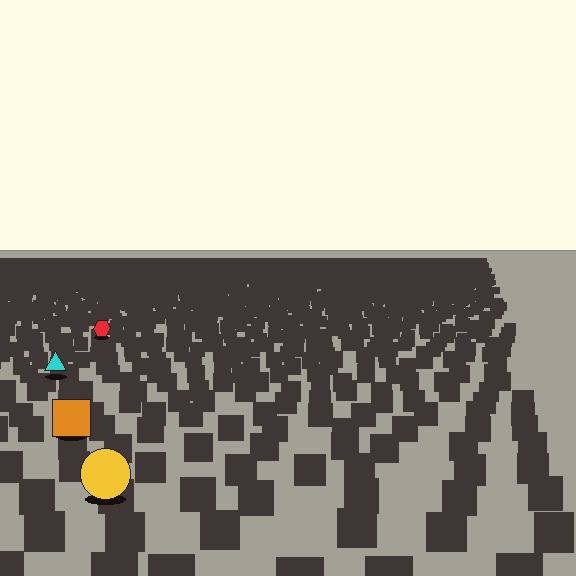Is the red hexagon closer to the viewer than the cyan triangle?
No. The cyan triangle is closer — you can tell from the texture gradient: the ground texture is coarser near it.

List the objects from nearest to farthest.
From nearest to farthest: the yellow circle, the orange square, the cyan triangle, the red hexagon.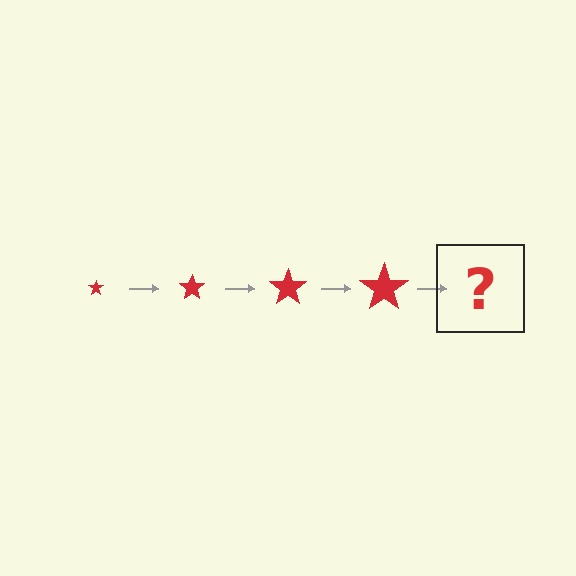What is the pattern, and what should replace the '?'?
The pattern is that the star gets progressively larger each step. The '?' should be a red star, larger than the previous one.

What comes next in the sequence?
The next element should be a red star, larger than the previous one.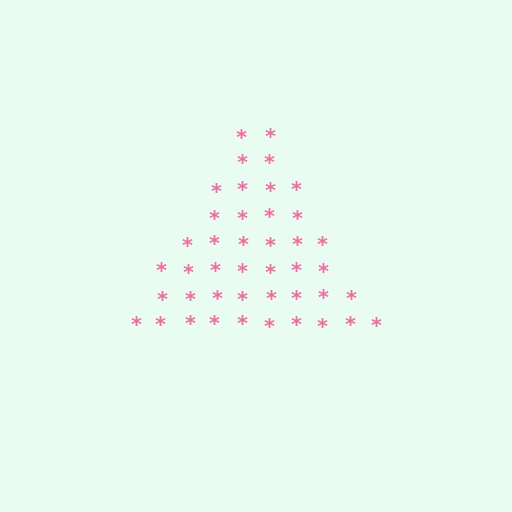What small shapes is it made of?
It is made of small asterisks.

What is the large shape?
The large shape is a triangle.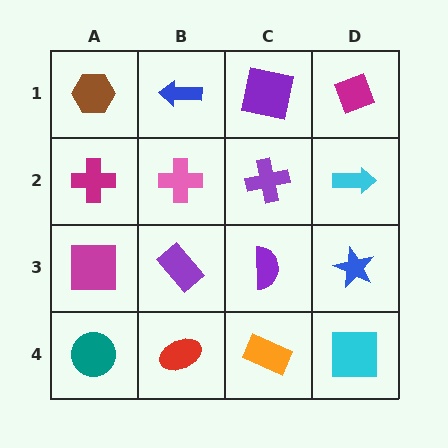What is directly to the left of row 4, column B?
A teal circle.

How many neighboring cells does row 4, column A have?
2.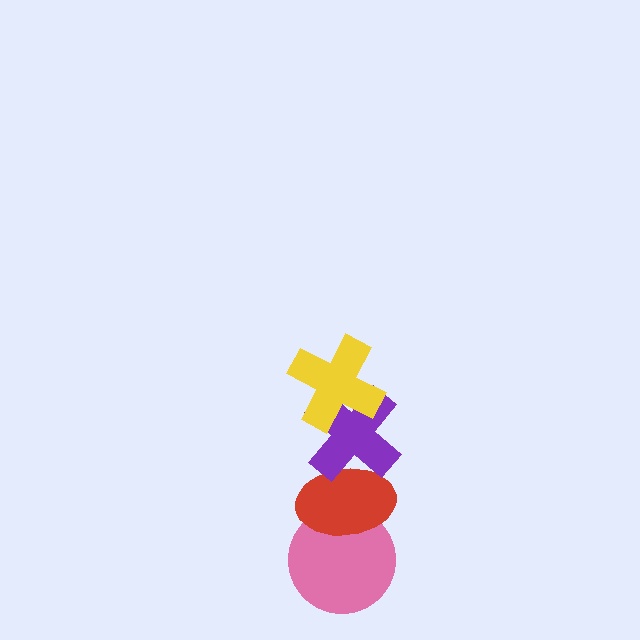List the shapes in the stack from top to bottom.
From top to bottom: the yellow cross, the purple cross, the red ellipse, the pink circle.